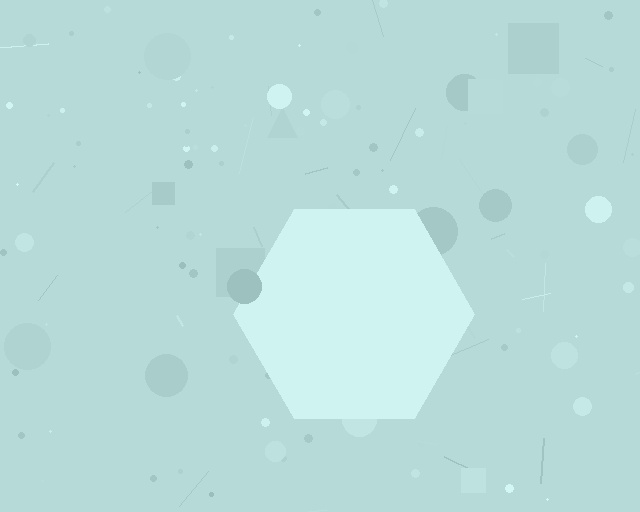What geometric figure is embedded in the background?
A hexagon is embedded in the background.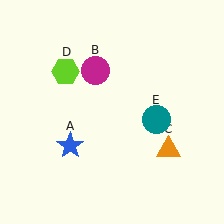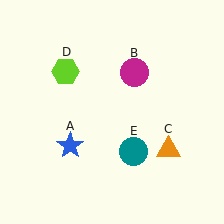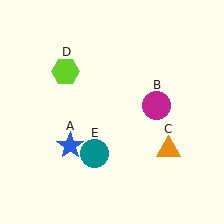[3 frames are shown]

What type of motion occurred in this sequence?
The magenta circle (object B), teal circle (object E) rotated clockwise around the center of the scene.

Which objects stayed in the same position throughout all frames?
Blue star (object A) and orange triangle (object C) and lime hexagon (object D) remained stationary.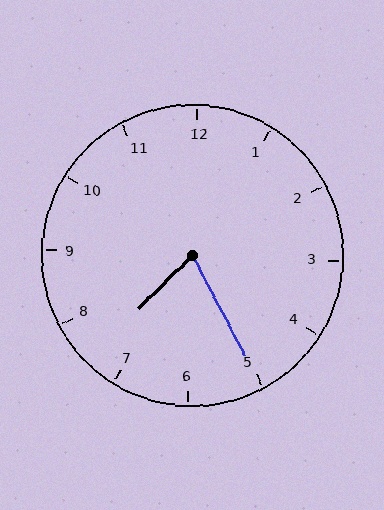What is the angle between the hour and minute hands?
Approximately 72 degrees.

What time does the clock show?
7:25.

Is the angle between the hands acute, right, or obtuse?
It is acute.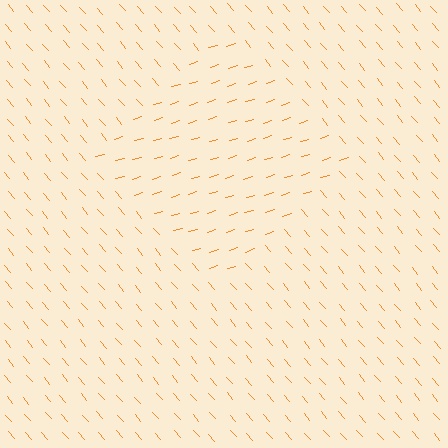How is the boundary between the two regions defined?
The boundary is defined purely by a change in line orientation (approximately 67 degrees difference). All lines are the same color and thickness.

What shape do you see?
I see a diamond.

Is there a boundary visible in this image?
Yes, there is a texture boundary formed by a change in line orientation.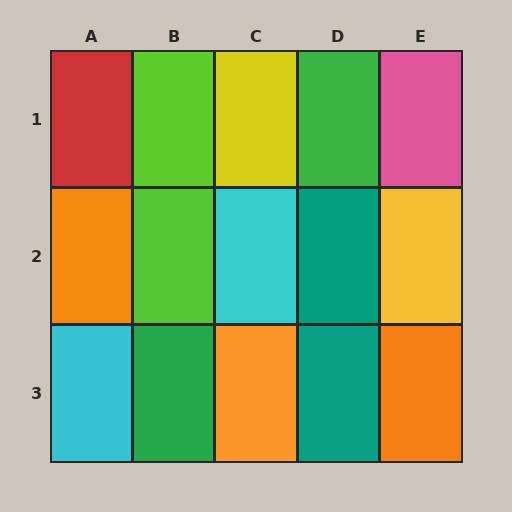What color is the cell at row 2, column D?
Teal.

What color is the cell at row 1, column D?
Green.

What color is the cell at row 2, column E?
Yellow.